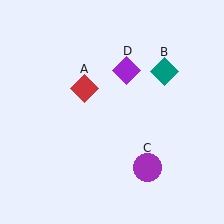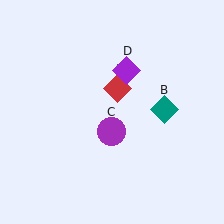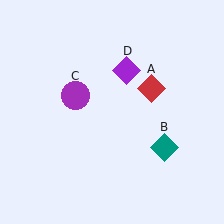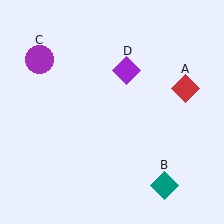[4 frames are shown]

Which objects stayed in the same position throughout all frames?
Purple diamond (object D) remained stationary.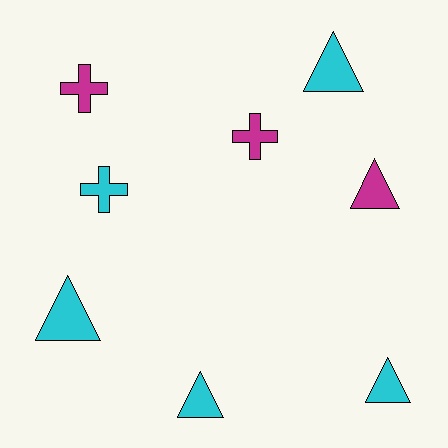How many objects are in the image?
There are 8 objects.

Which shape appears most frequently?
Triangle, with 5 objects.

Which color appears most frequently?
Cyan, with 5 objects.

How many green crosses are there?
There are no green crosses.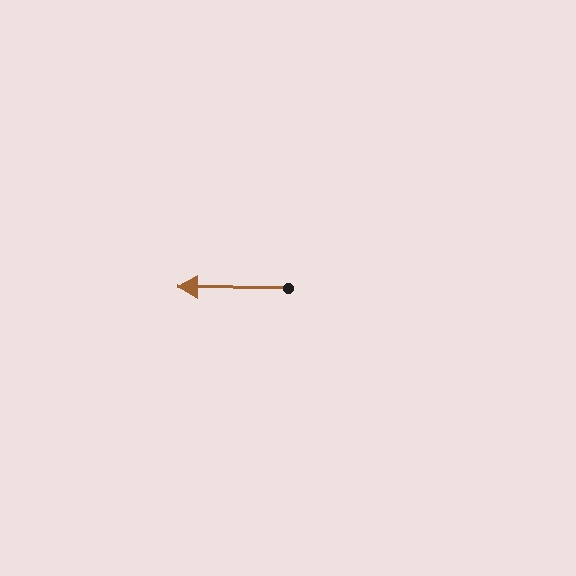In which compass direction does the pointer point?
West.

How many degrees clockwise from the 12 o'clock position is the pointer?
Approximately 271 degrees.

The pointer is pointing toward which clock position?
Roughly 9 o'clock.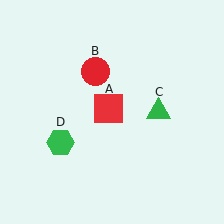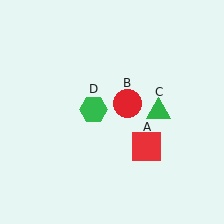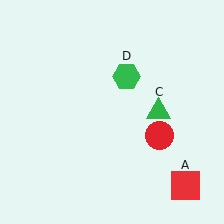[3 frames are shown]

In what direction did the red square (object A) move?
The red square (object A) moved down and to the right.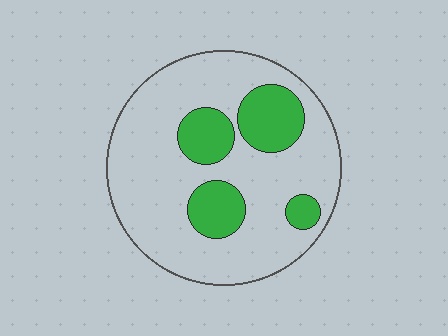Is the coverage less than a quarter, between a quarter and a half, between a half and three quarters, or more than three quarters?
Less than a quarter.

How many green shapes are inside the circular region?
4.